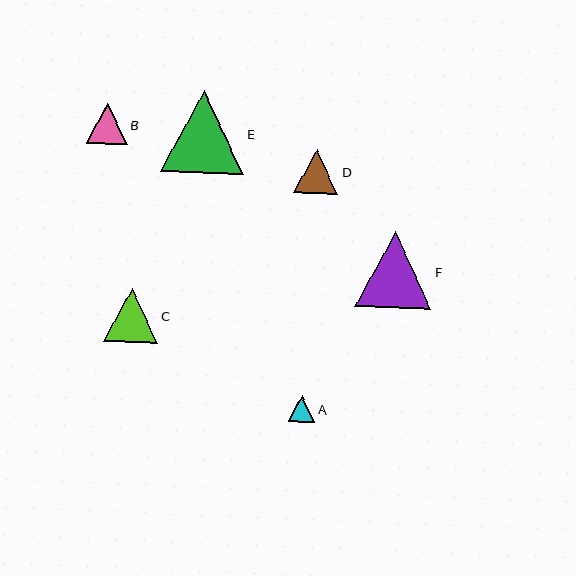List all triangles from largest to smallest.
From largest to smallest: E, F, C, D, B, A.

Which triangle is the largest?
Triangle E is the largest with a size of approximately 82 pixels.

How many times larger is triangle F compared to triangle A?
Triangle F is approximately 2.9 times the size of triangle A.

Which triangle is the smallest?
Triangle A is the smallest with a size of approximately 26 pixels.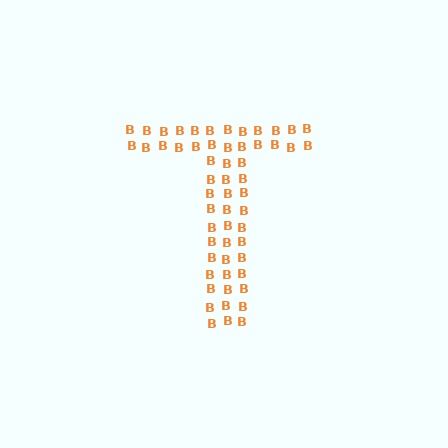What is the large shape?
The large shape is the letter T.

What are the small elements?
The small elements are letter B's.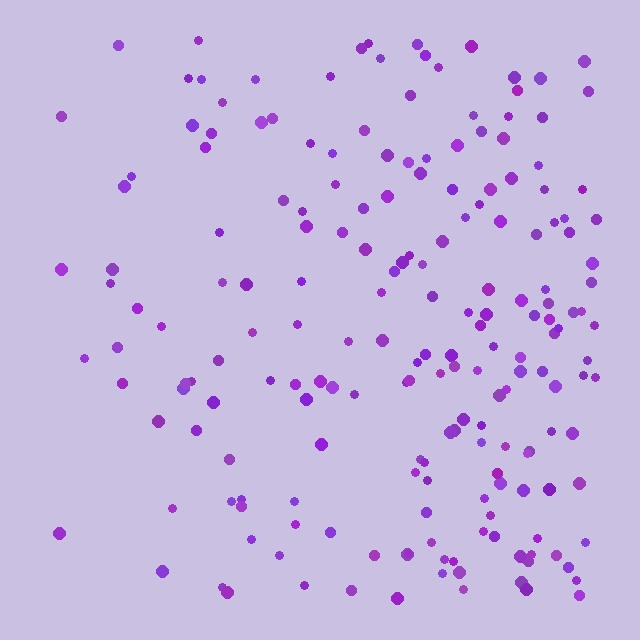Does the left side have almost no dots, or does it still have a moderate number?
Still a moderate number, just noticeably fewer than the right.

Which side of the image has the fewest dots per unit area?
The left.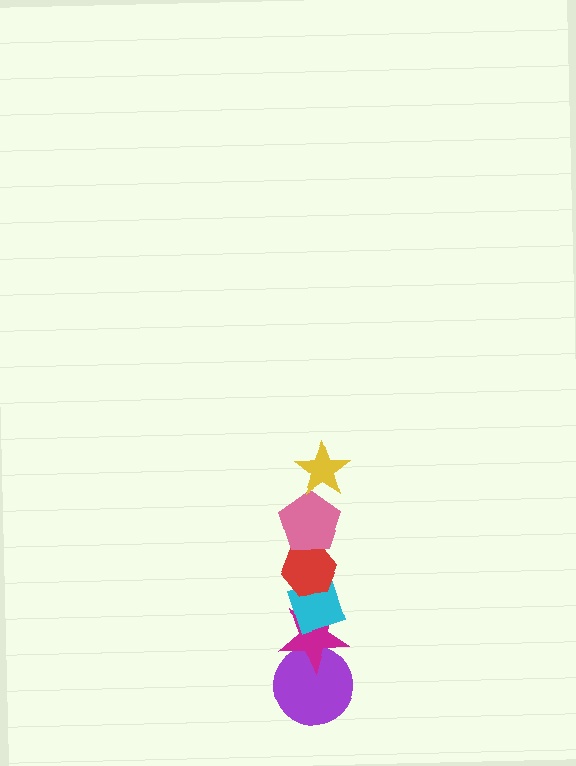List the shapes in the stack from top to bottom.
From top to bottom: the yellow star, the pink pentagon, the red hexagon, the cyan diamond, the magenta star, the purple circle.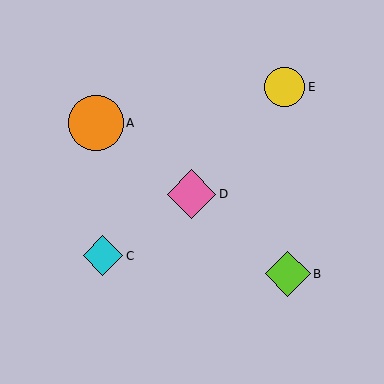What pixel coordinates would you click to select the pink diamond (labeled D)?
Click at (192, 194) to select the pink diamond D.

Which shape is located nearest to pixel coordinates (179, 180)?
The pink diamond (labeled D) at (192, 194) is nearest to that location.